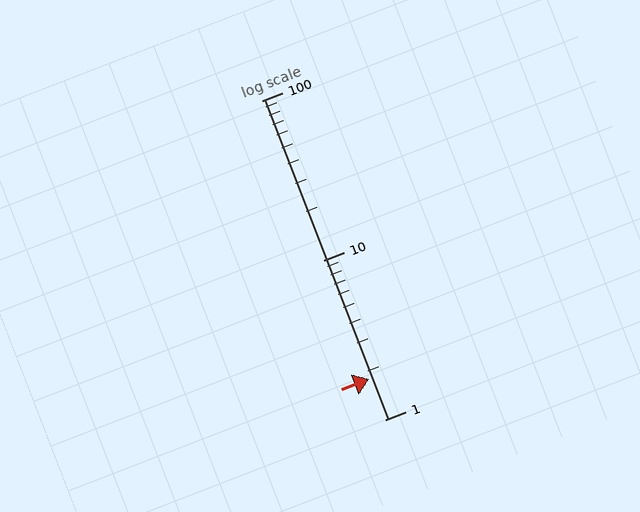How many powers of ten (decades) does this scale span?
The scale spans 2 decades, from 1 to 100.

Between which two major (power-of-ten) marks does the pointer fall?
The pointer is between 1 and 10.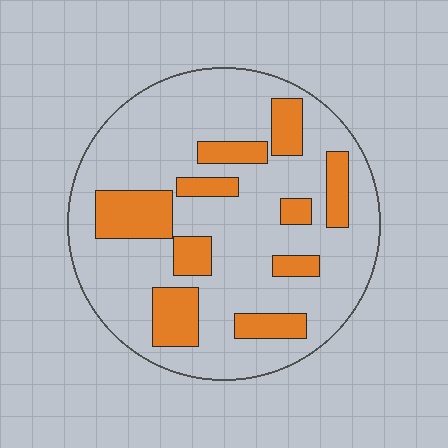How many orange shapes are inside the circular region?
10.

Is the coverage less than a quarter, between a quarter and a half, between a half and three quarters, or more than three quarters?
Less than a quarter.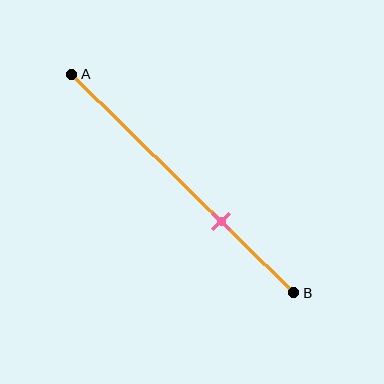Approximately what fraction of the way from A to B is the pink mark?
The pink mark is approximately 65% of the way from A to B.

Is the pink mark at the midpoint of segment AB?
No, the mark is at about 65% from A, not at the 50% midpoint.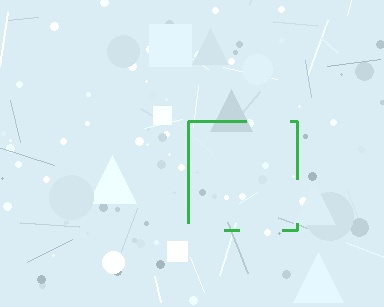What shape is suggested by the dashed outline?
The dashed outline suggests a square.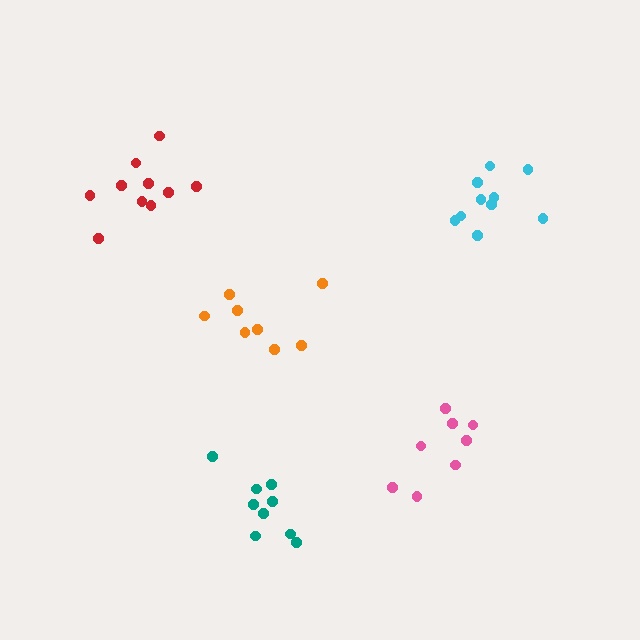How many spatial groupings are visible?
There are 5 spatial groupings.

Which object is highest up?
The cyan cluster is topmost.